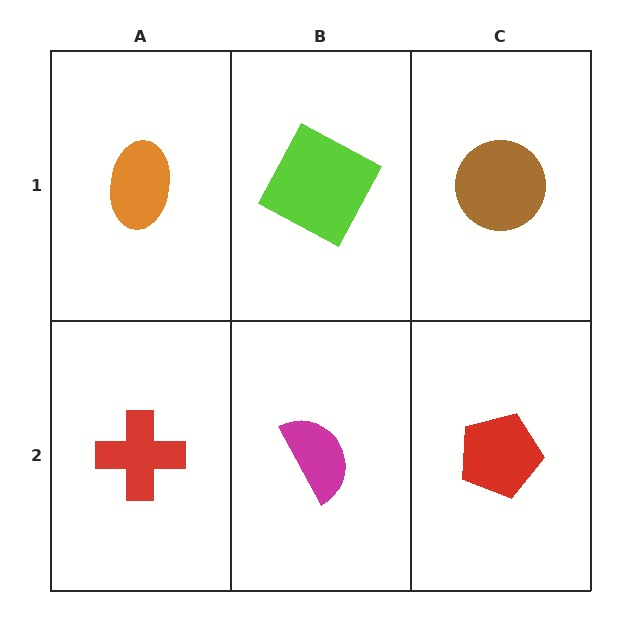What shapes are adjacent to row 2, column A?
An orange ellipse (row 1, column A), a magenta semicircle (row 2, column B).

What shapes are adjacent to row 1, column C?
A red pentagon (row 2, column C), a lime square (row 1, column B).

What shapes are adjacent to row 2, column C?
A brown circle (row 1, column C), a magenta semicircle (row 2, column B).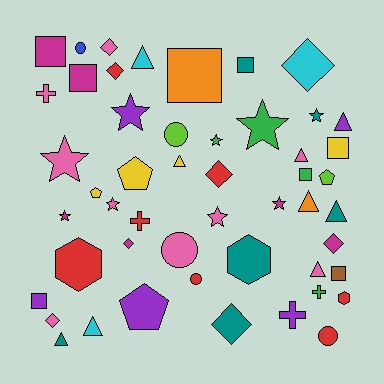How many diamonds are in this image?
There are 8 diamonds.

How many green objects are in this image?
There are 4 green objects.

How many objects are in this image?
There are 50 objects.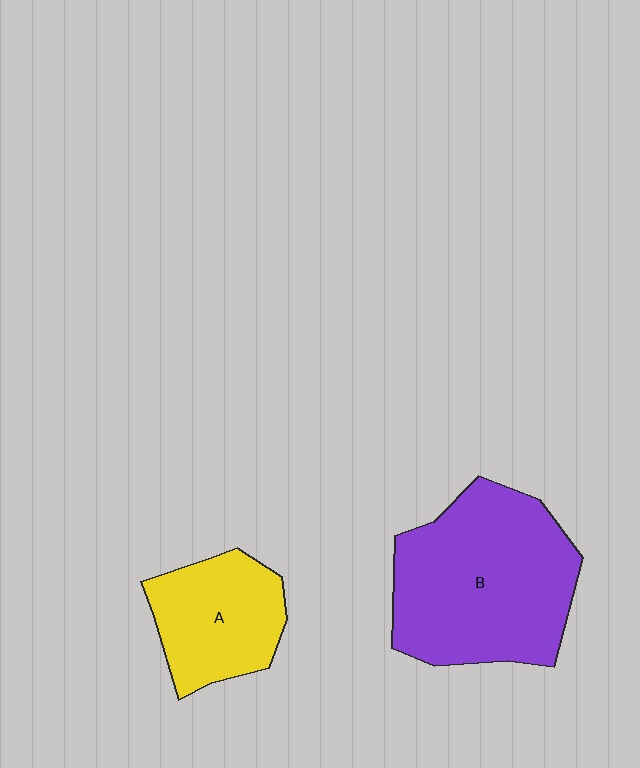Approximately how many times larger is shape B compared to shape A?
Approximately 1.9 times.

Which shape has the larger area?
Shape B (purple).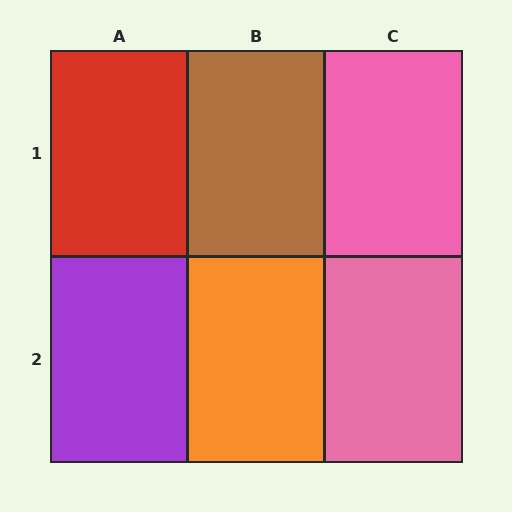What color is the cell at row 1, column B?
Brown.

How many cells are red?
1 cell is red.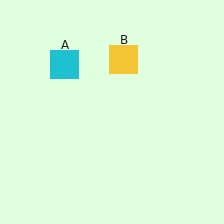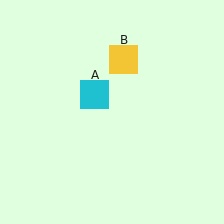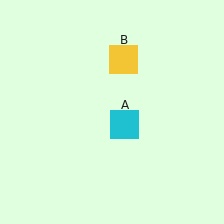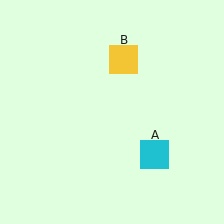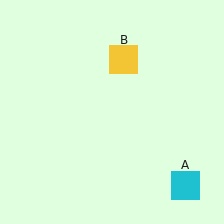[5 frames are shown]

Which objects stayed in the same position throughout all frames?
Yellow square (object B) remained stationary.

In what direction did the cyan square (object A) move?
The cyan square (object A) moved down and to the right.